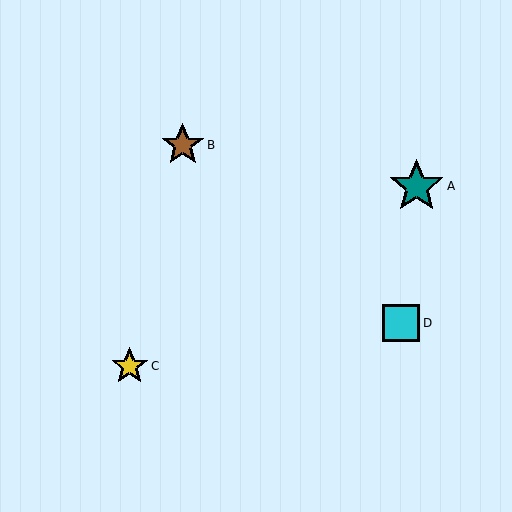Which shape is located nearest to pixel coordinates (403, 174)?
The teal star (labeled A) at (417, 186) is nearest to that location.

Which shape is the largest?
The teal star (labeled A) is the largest.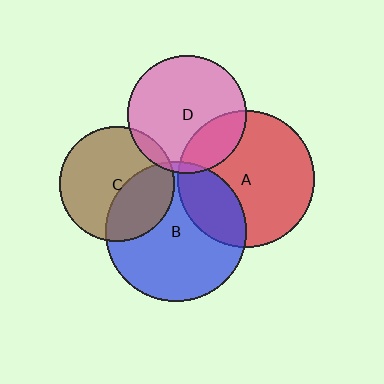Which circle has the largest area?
Circle B (blue).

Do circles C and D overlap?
Yes.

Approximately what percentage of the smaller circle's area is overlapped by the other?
Approximately 10%.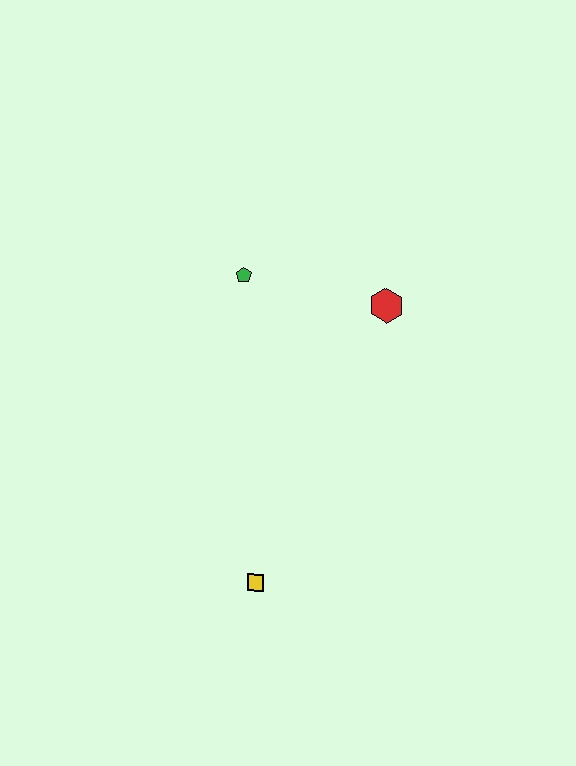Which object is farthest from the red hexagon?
The yellow square is farthest from the red hexagon.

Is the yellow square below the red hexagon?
Yes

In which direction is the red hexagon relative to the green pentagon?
The red hexagon is to the right of the green pentagon.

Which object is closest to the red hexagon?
The green pentagon is closest to the red hexagon.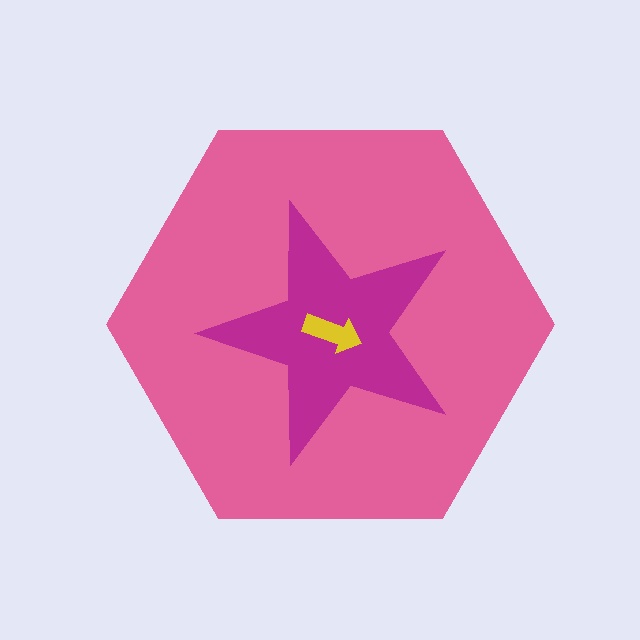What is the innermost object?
The yellow arrow.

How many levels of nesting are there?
3.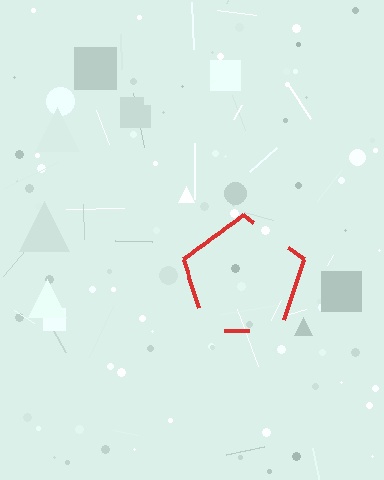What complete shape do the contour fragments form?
The contour fragments form a pentagon.